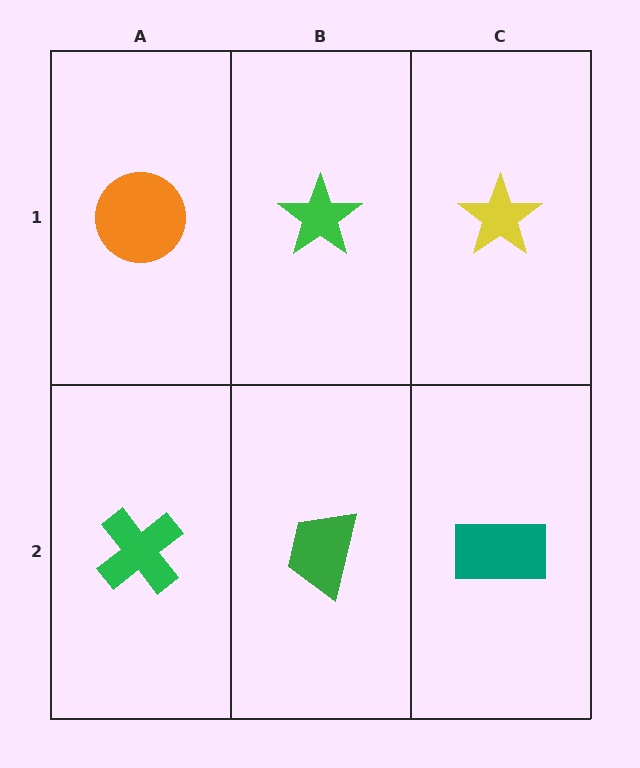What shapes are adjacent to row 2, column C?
A yellow star (row 1, column C), a green trapezoid (row 2, column B).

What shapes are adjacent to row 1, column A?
A green cross (row 2, column A), a green star (row 1, column B).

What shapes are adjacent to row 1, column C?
A teal rectangle (row 2, column C), a green star (row 1, column B).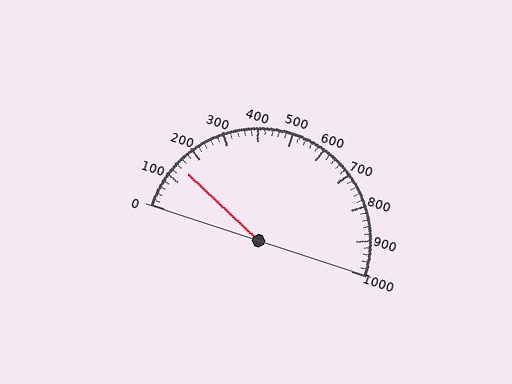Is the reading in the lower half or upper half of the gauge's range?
The reading is in the lower half of the range (0 to 1000).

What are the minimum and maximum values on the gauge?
The gauge ranges from 0 to 1000.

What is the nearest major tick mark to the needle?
The nearest major tick mark is 100.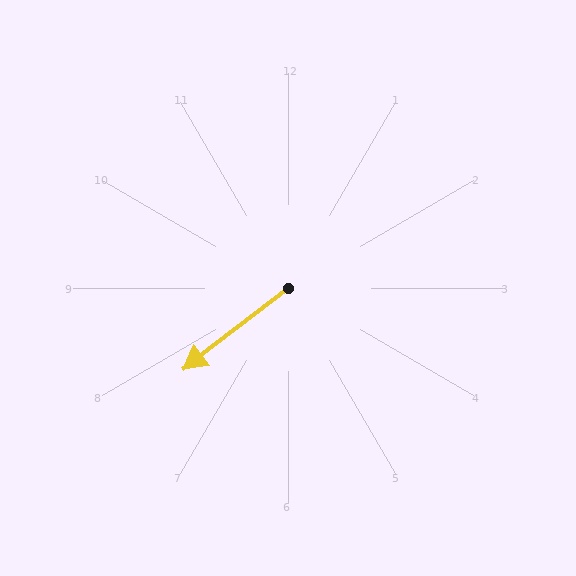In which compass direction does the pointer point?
Southwest.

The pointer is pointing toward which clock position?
Roughly 8 o'clock.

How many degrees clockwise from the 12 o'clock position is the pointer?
Approximately 232 degrees.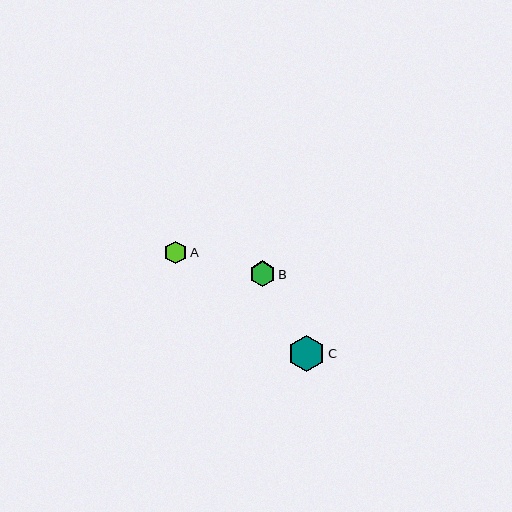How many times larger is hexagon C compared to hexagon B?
Hexagon C is approximately 1.4 times the size of hexagon B.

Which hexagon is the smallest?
Hexagon A is the smallest with a size of approximately 23 pixels.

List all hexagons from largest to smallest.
From largest to smallest: C, B, A.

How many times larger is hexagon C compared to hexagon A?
Hexagon C is approximately 1.6 times the size of hexagon A.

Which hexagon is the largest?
Hexagon C is the largest with a size of approximately 36 pixels.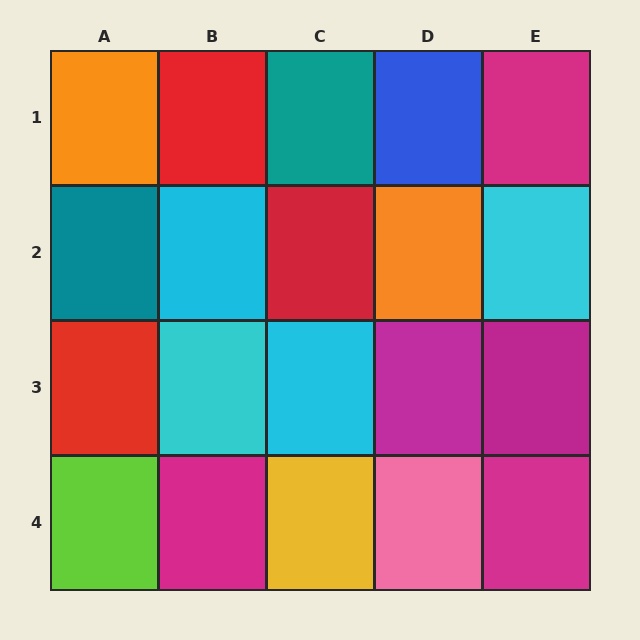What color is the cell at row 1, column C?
Teal.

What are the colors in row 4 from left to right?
Lime, magenta, yellow, pink, magenta.